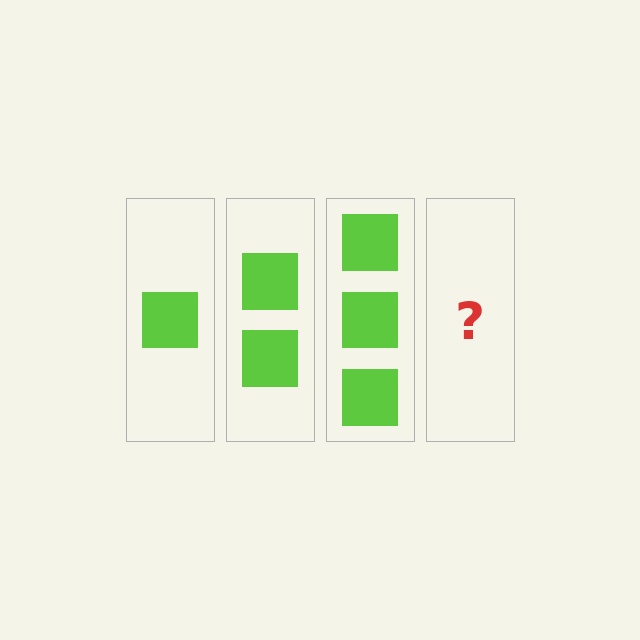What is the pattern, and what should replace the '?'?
The pattern is that each step adds one more square. The '?' should be 4 squares.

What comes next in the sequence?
The next element should be 4 squares.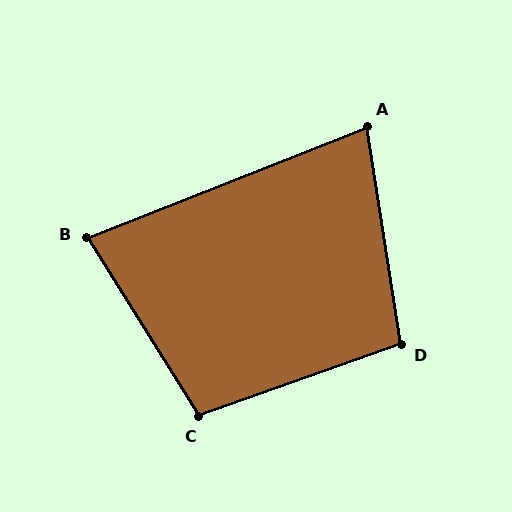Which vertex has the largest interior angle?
C, at approximately 103 degrees.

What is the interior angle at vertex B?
Approximately 79 degrees (acute).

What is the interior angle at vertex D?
Approximately 101 degrees (obtuse).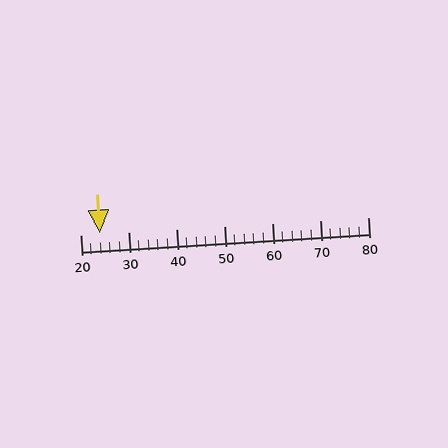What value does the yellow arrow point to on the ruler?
The yellow arrow points to approximately 24.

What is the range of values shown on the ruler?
The ruler shows values from 20 to 80.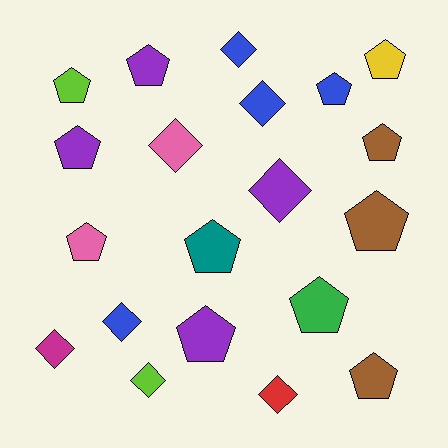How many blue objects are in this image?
There are 4 blue objects.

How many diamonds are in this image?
There are 8 diamonds.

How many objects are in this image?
There are 20 objects.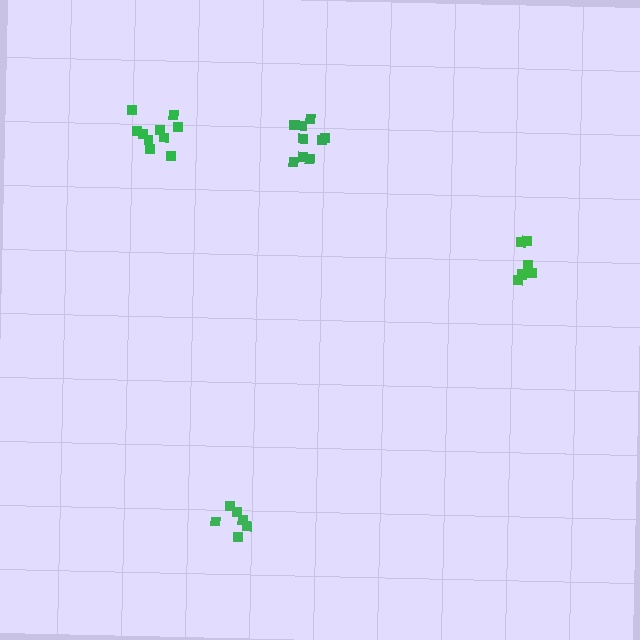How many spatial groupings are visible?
There are 4 spatial groupings.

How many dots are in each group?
Group 1: 10 dots, Group 2: 9 dots, Group 3: 6 dots, Group 4: 6 dots (31 total).